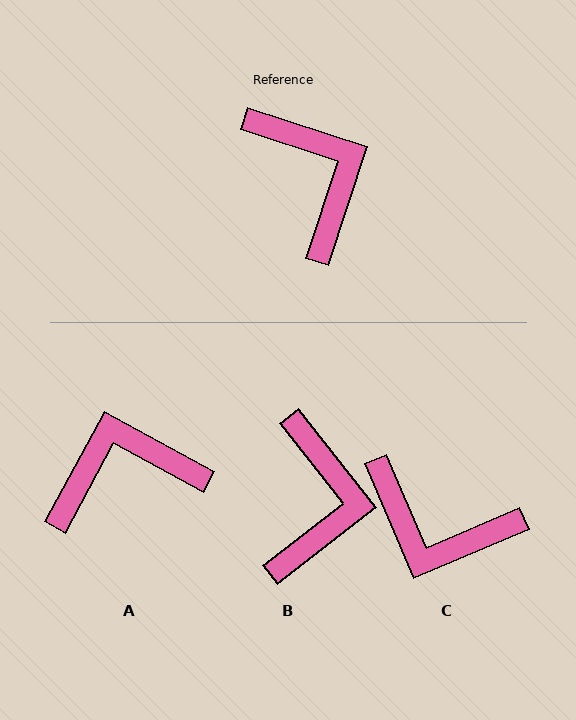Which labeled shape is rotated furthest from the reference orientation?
C, about 139 degrees away.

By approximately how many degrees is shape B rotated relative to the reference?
Approximately 34 degrees clockwise.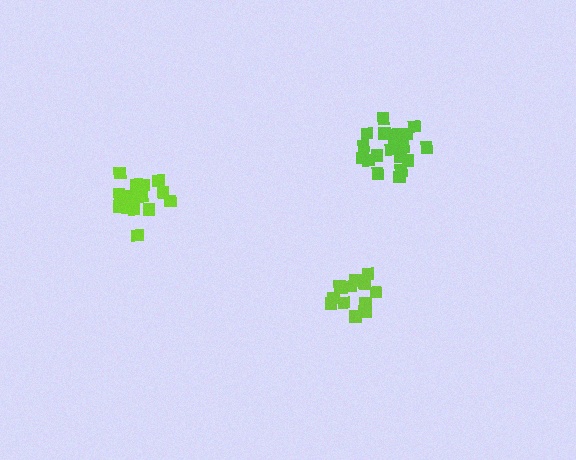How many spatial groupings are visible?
There are 3 spatial groupings.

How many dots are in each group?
Group 1: 15 dots, Group 2: 16 dots, Group 3: 21 dots (52 total).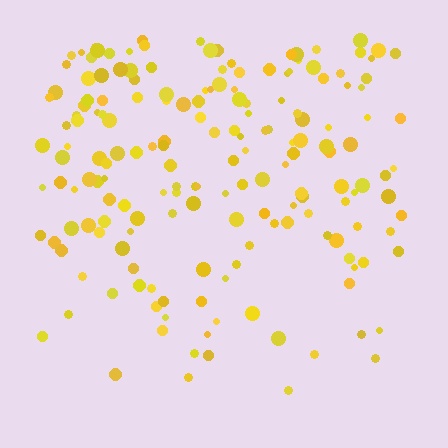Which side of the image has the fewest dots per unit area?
The bottom.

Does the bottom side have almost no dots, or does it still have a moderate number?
Still a moderate number, just noticeably fewer than the top.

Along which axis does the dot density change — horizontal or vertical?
Vertical.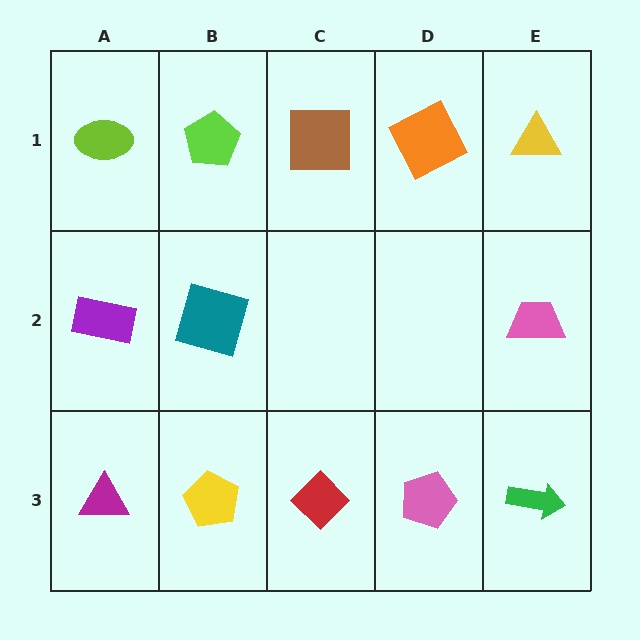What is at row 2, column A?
A purple rectangle.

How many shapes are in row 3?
5 shapes.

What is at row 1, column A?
A lime ellipse.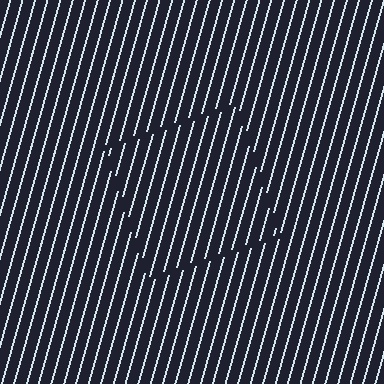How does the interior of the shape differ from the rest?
The interior of the shape contains the same grating, shifted by half a period — the contour is defined by the phase discontinuity where line-ends from the inner and outer gratings abut.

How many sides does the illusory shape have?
4 sides — the line-ends trace a square.